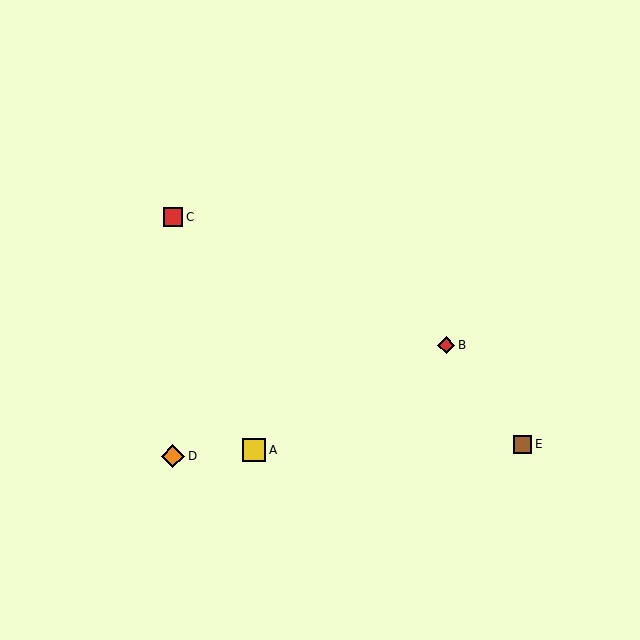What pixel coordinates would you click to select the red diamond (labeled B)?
Click at (446, 345) to select the red diamond B.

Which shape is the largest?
The orange diamond (labeled D) is the largest.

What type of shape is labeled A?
Shape A is a yellow square.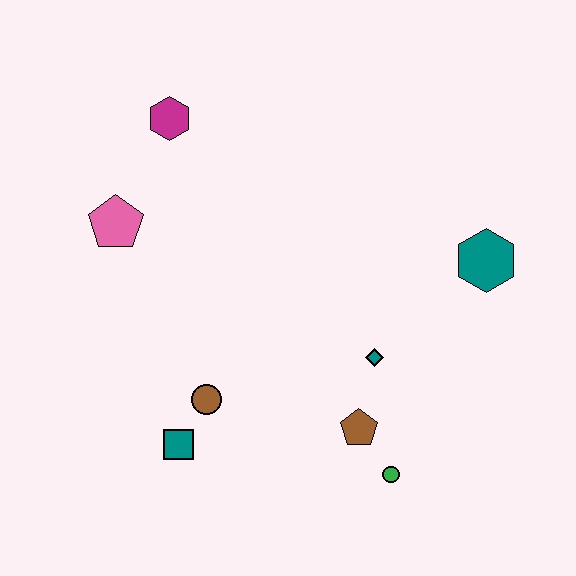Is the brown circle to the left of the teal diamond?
Yes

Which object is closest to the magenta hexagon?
The pink pentagon is closest to the magenta hexagon.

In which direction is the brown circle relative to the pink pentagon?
The brown circle is below the pink pentagon.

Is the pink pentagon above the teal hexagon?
Yes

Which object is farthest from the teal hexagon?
The pink pentagon is farthest from the teal hexagon.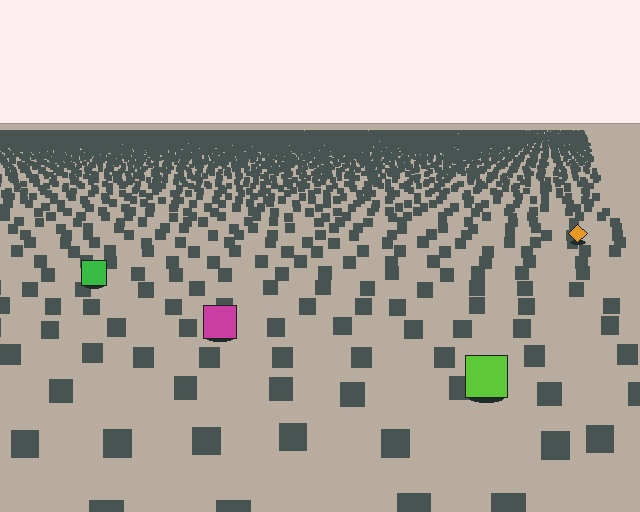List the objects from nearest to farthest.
From nearest to farthest: the lime square, the magenta square, the green square, the orange diamond.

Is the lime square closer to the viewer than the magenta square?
Yes. The lime square is closer — you can tell from the texture gradient: the ground texture is coarser near it.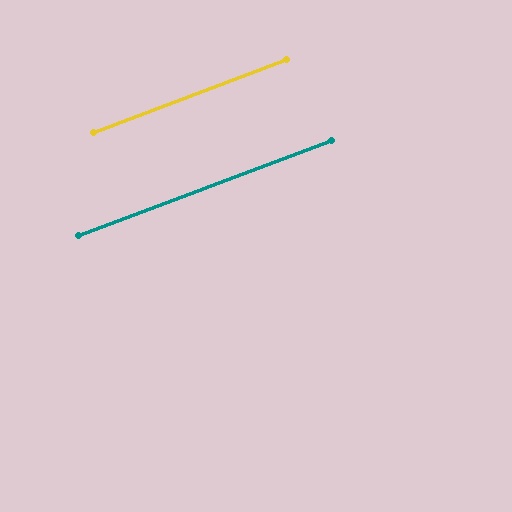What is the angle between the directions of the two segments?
Approximately 0 degrees.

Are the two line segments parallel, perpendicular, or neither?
Parallel — their directions differ by only 0.3°.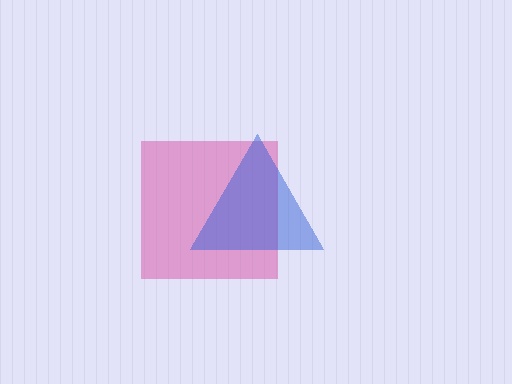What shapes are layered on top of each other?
The layered shapes are: a pink square, a blue triangle.